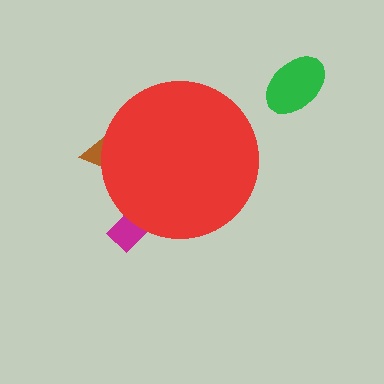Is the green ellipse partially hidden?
No, the green ellipse is fully visible.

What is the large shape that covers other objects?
A red circle.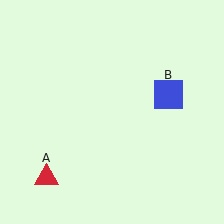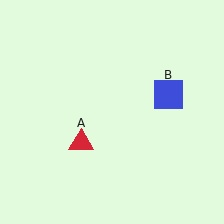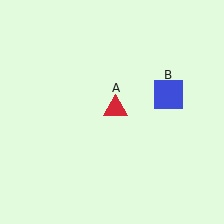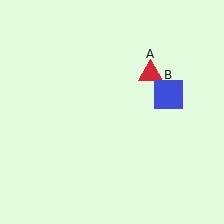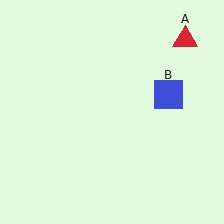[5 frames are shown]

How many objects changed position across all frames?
1 object changed position: red triangle (object A).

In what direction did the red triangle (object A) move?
The red triangle (object A) moved up and to the right.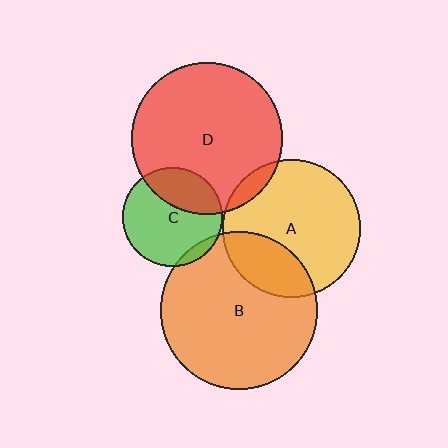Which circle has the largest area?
Circle B (orange).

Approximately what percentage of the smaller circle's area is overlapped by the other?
Approximately 25%.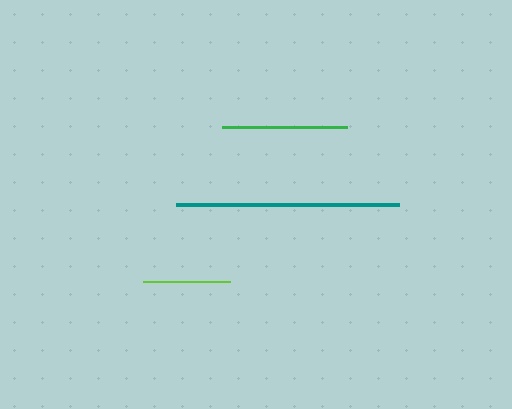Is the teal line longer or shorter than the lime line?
The teal line is longer than the lime line.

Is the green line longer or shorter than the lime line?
The green line is longer than the lime line.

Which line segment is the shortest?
The lime line is the shortest at approximately 87 pixels.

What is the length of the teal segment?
The teal segment is approximately 222 pixels long.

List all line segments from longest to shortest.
From longest to shortest: teal, green, lime.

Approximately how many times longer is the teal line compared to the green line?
The teal line is approximately 1.8 times the length of the green line.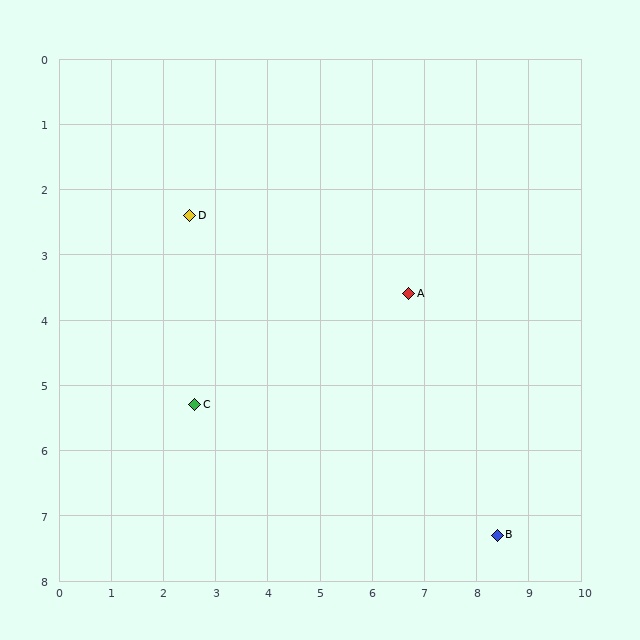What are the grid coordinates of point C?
Point C is at approximately (2.6, 5.3).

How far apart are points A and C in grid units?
Points A and C are about 4.4 grid units apart.